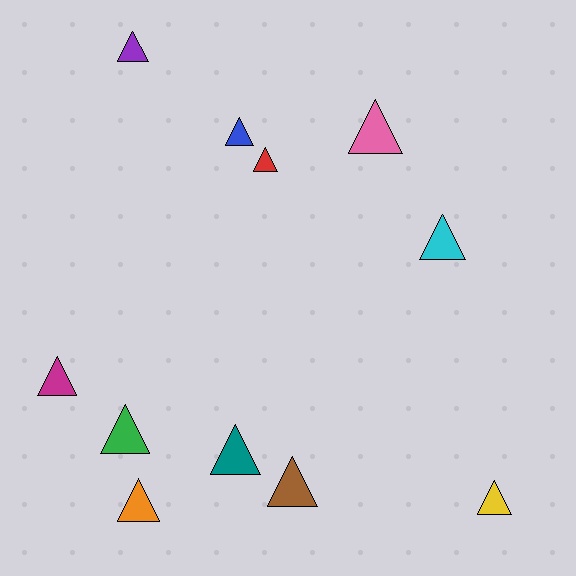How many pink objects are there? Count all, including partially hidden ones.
There is 1 pink object.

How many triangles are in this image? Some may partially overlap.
There are 11 triangles.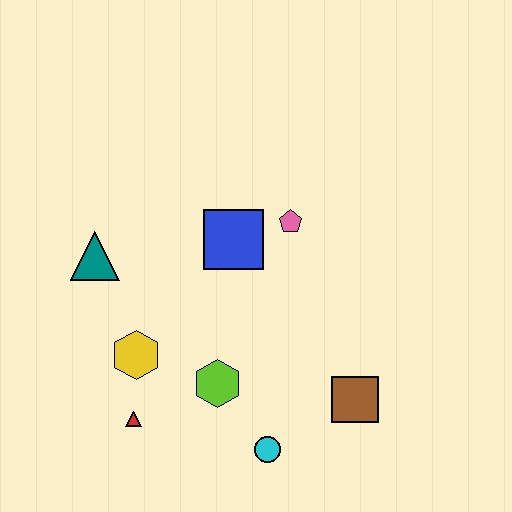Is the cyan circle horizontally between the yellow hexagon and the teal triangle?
No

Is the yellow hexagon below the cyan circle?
No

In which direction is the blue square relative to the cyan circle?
The blue square is above the cyan circle.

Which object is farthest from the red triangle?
The pink pentagon is farthest from the red triangle.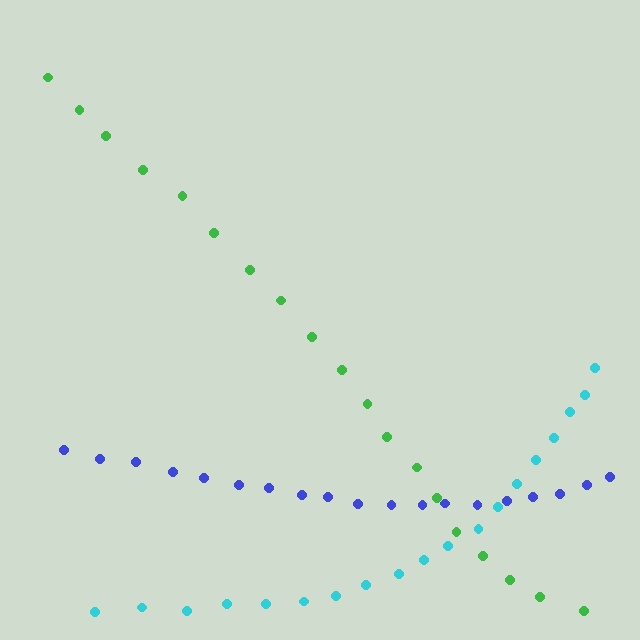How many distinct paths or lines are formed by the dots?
There are 3 distinct paths.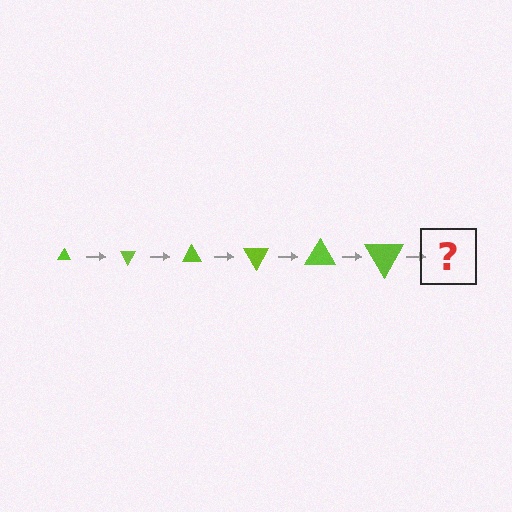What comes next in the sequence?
The next element should be a triangle, larger than the previous one and rotated 360 degrees from the start.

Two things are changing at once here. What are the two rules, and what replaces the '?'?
The two rules are that the triangle grows larger each step and it rotates 60 degrees each step. The '?' should be a triangle, larger than the previous one and rotated 360 degrees from the start.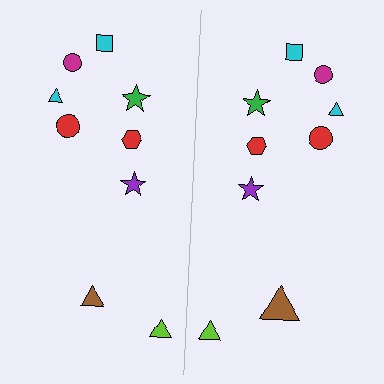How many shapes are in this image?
There are 18 shapes in this image.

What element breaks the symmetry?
The brown triangle on the right side has a different size than its mirror counterpart.